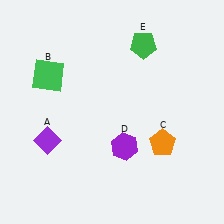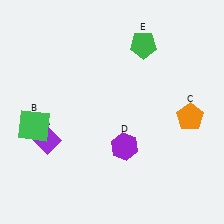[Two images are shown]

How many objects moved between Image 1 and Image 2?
2 objects moved between the two images.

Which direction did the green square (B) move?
The green square (B) moved down.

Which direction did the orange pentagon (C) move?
The orange pentagon (C) moved right.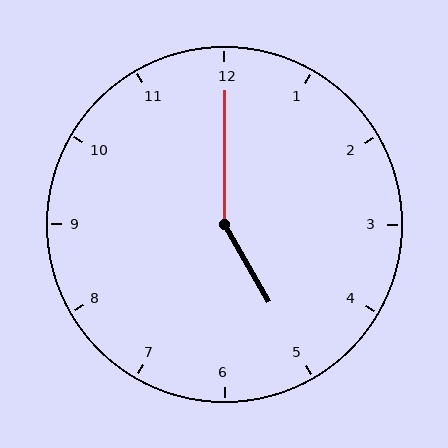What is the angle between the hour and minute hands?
Approximately 150 degrees.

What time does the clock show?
5:00.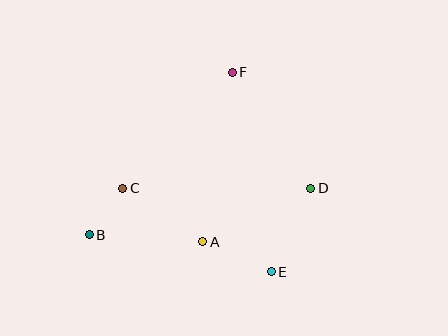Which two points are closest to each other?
Points B and C are closest to each other.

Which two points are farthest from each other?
Points B and D are farthest from each other.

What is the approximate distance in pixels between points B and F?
The distance between B and F is approximately 216 pixels.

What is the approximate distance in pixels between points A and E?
The distance between A and E is approximately 75 pixels.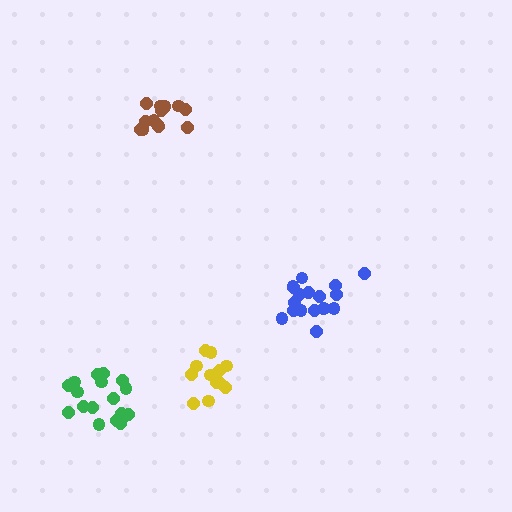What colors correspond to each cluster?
The clusters are colored: green, yellow, blue, brown.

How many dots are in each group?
Group 1: 18 dots, Group 2: 12 dots, Group 3: 18 dots, Group 4: 13 dots (61 total).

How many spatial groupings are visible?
There are 4 spatial groupings.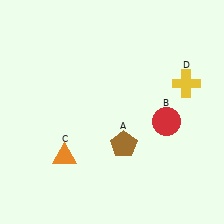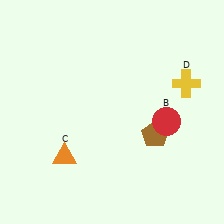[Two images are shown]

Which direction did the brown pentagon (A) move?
The brown pentagon (A) moved right.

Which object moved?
The brown pentagon (A) moved right.